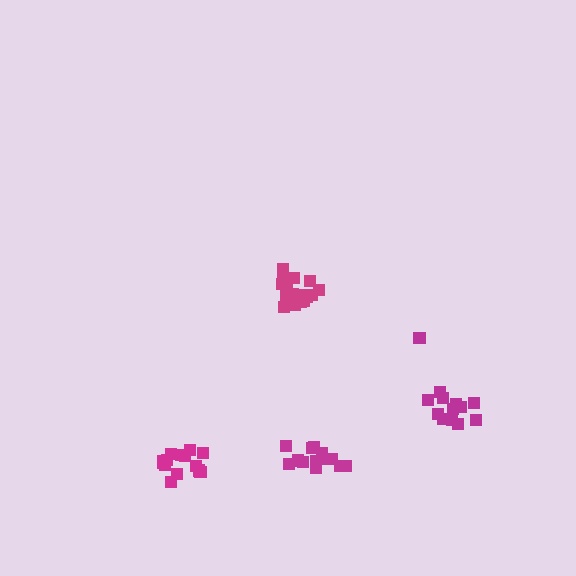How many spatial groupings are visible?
There are 4 spatial groupings.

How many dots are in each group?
Group 1: 13 dots, Group 2: 19 dots, Group 3: 14 dots, Group 4: 13 dots (59 total).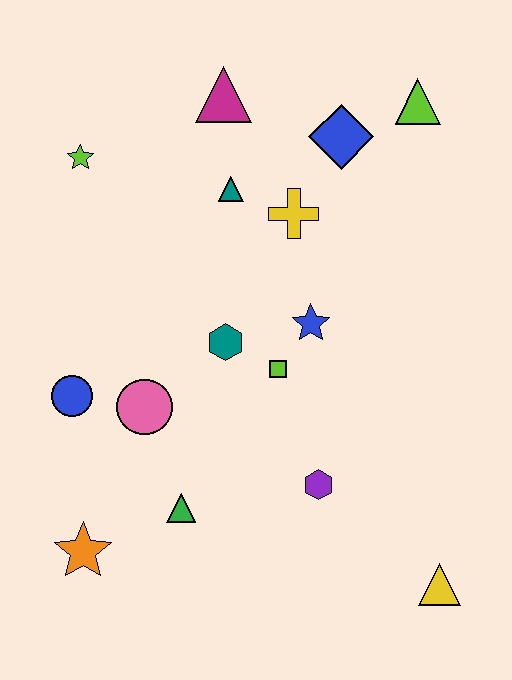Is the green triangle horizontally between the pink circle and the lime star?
No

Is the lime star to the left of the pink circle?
Yes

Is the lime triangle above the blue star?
Yes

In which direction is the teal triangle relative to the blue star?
The teal triangle is above the blue star.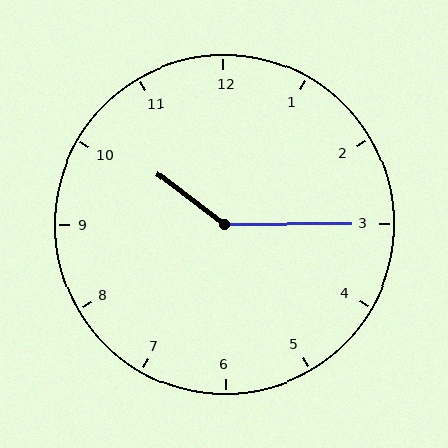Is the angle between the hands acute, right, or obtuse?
It is obtuse.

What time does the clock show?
10:15.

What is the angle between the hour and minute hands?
Approximately 142 degrees.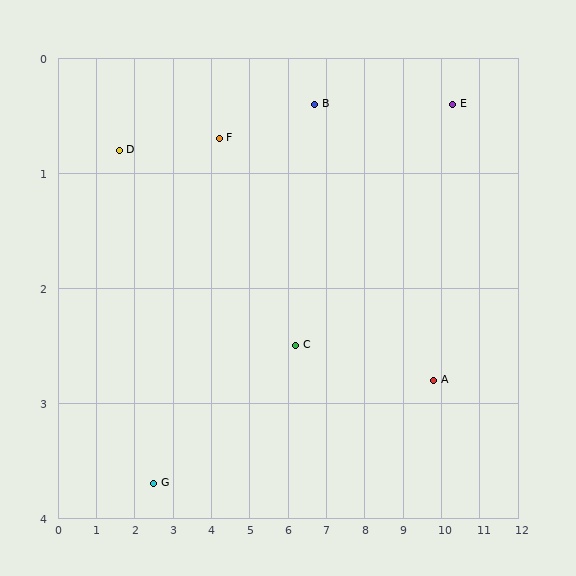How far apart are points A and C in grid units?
Points A and C are about 3.6 grid units apart.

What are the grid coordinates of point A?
Point A is at approximately (9.8, 2.8).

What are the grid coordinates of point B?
Point B is at approximately (6.7, 0.4).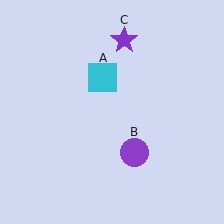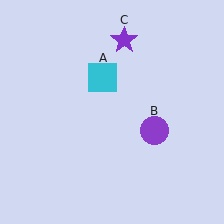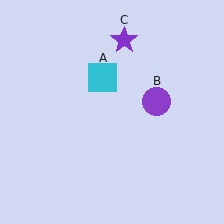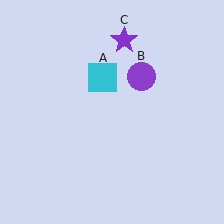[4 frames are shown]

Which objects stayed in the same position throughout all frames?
Cyan square (object A) and purple star (object C) remained stationary.